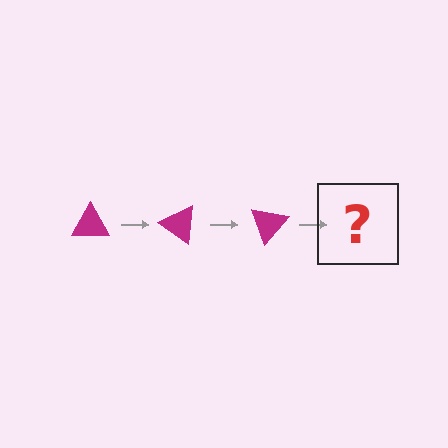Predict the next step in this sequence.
The next step is a magenta triangle rotated 105 degrees.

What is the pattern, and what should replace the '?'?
The pattern is that the triangle rotates 35 degrees each step. The '?' should be a magenta triangle rotated 105 degrees.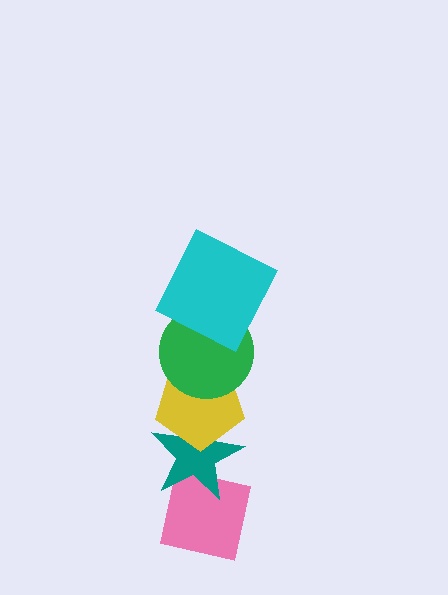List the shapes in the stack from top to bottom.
From top to bottom: the cyan square, the green circle, the yellow pentagon, the teal star, the pink square.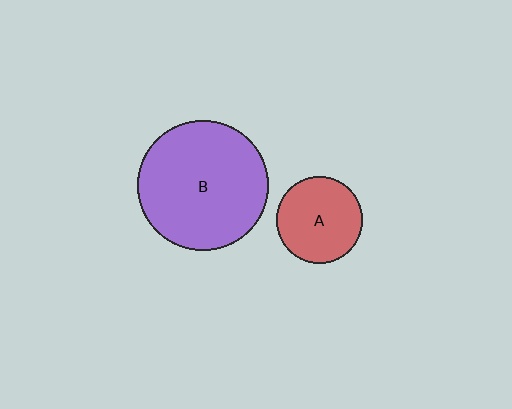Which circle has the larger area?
Circle B (purple).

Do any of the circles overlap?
No, none of the circles overlap.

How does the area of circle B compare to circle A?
Approximately 2.3 times.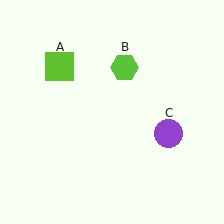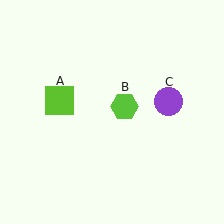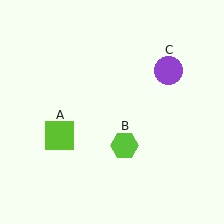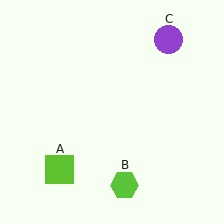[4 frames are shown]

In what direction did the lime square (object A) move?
The lime square (object A) moved down.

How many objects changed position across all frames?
3 objects changed position: lime square (object A), lime hexagon (object B), purple circle (object C).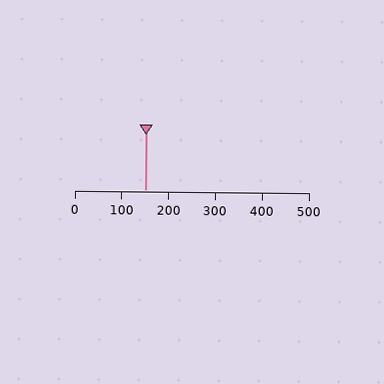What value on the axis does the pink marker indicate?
The marker indicates approximately 150.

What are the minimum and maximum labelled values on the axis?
The axis runs from 0 to 500.